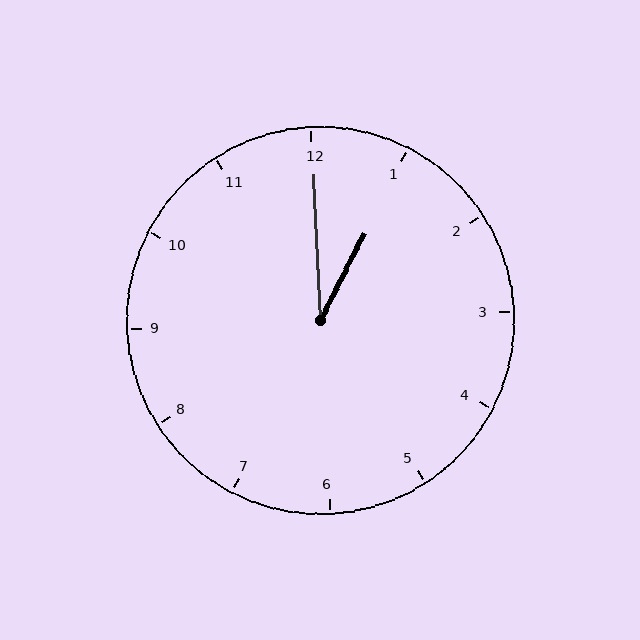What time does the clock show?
1:00.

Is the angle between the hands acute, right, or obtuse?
It is acute.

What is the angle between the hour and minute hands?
Approximately 30 degrees.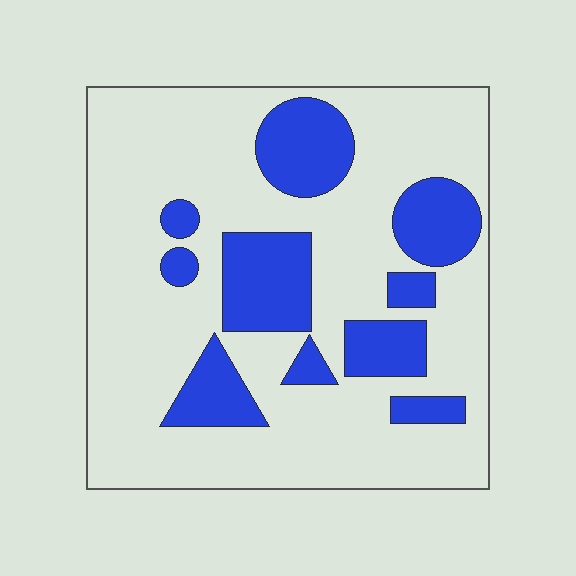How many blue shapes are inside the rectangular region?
10.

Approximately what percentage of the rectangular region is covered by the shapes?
Approximately 25%.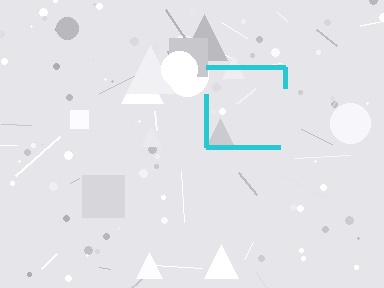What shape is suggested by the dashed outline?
The dashed outline suggests a square.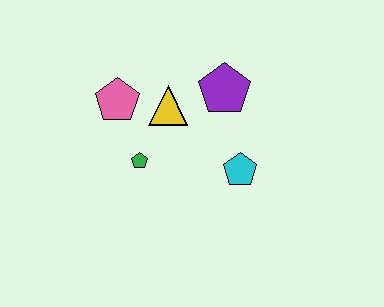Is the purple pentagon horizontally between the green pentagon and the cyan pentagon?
Yes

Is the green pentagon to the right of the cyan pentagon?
No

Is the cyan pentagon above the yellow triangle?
No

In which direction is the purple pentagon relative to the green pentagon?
The purple pentagon is to the right of the green pentagon.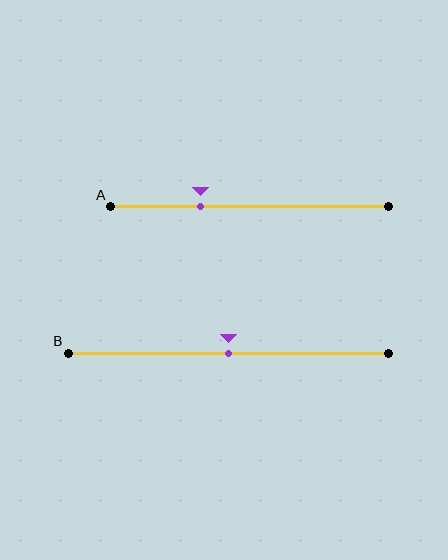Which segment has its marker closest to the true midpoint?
Segment B has its marker closest to the true midpoint.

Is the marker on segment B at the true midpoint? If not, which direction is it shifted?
Yes, the marker on segment B is at the true midpoint.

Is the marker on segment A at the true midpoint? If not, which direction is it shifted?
No, the marker on segment A is shifted to the left by about 18% of the segment length.